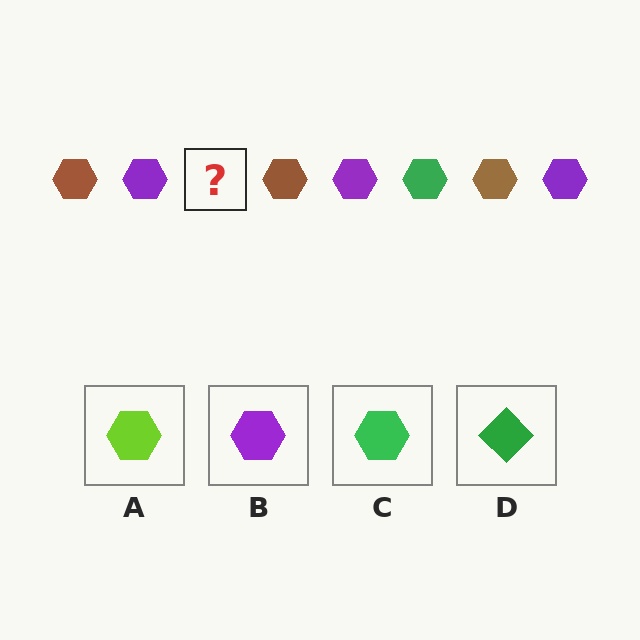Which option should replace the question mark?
Option C.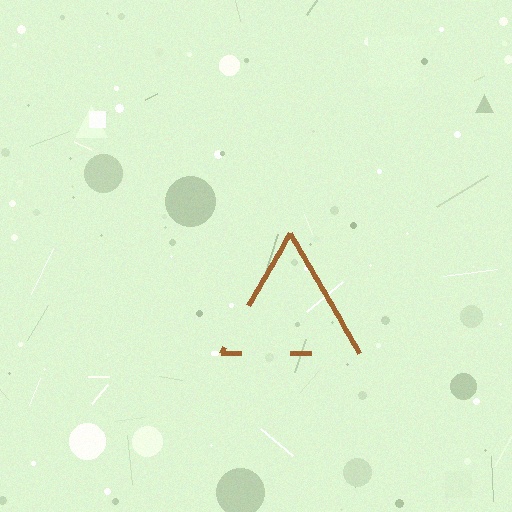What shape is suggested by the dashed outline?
The dashed outline suggests a triangle.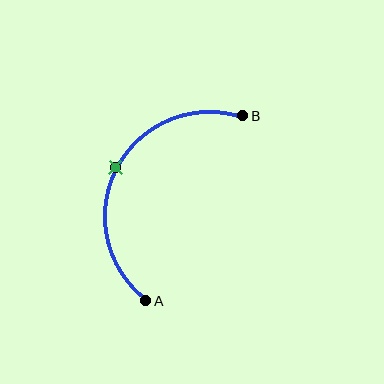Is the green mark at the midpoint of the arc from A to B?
Yes. The green mark lies on the arc at equal arc-length from both A and B — it is the arc midpoint.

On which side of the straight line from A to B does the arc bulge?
The arc bulges to the left of the straight line connecting A and B.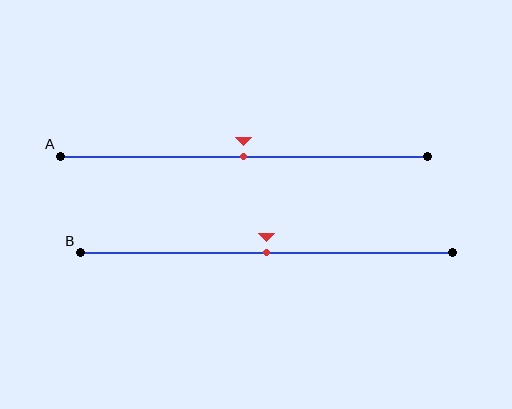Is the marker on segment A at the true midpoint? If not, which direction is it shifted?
Yes, the marker on segment A is at the true midpoint.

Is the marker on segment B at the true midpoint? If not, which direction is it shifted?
Yes, the marker on segment B is at the true midpoint.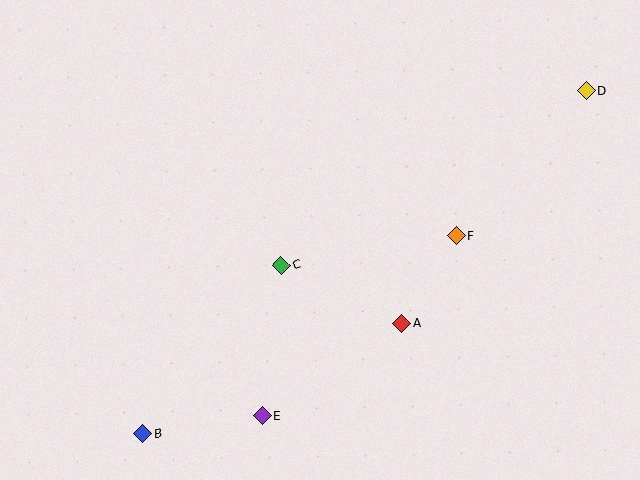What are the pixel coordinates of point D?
Point D is at (586, 91).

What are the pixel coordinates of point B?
Point B is at (143, 433).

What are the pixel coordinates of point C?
Point C is at (281, 265).